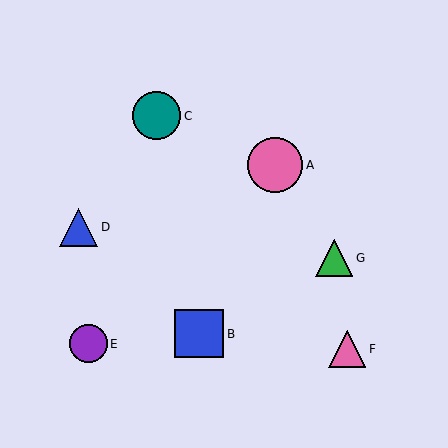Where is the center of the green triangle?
The center of the green triangle is at (334, 258).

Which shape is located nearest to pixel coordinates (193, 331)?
The blue square (labeled B) at (199, 334) is nearest to that location.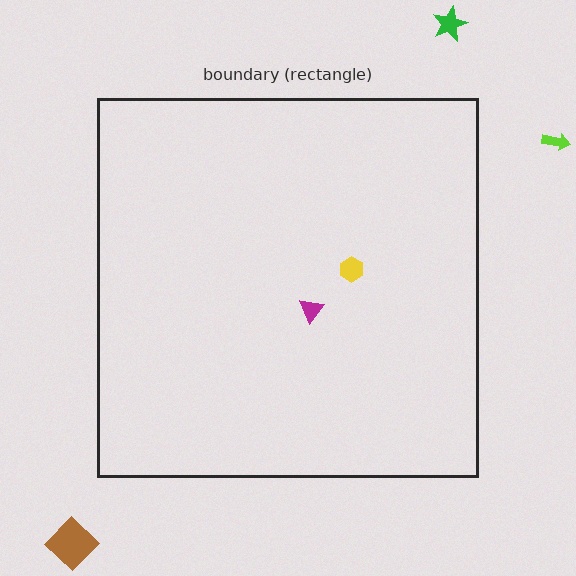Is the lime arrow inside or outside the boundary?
Outside.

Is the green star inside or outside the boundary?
Outside.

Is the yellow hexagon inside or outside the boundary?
Inside.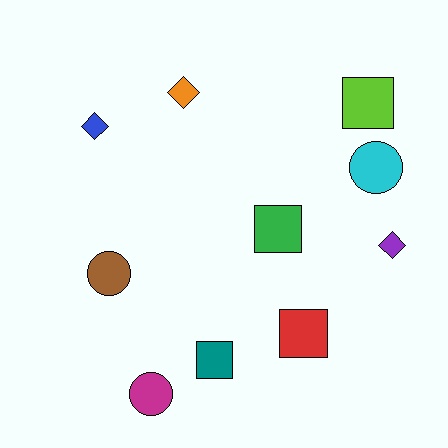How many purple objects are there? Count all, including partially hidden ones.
There is 1 purple object.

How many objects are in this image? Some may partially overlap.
There are 10 objects.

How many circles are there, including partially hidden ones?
There are 3 circles.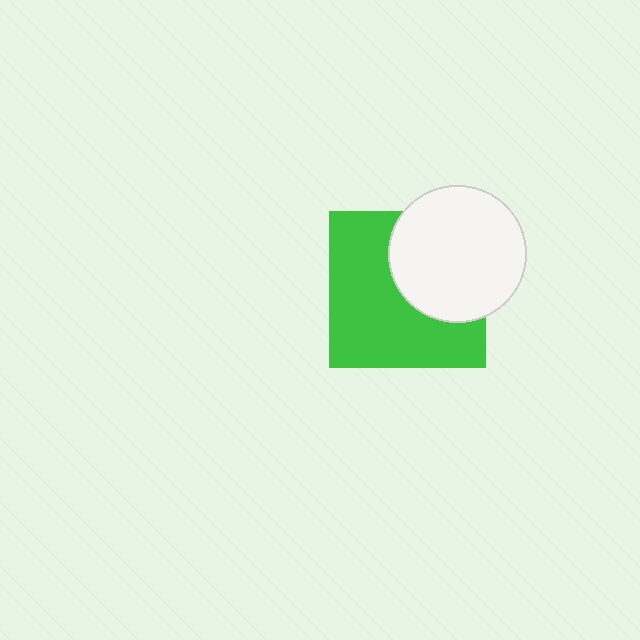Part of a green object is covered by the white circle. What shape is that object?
It is a square.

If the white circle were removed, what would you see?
You would see the complete green square.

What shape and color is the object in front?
The object in front is a white circle.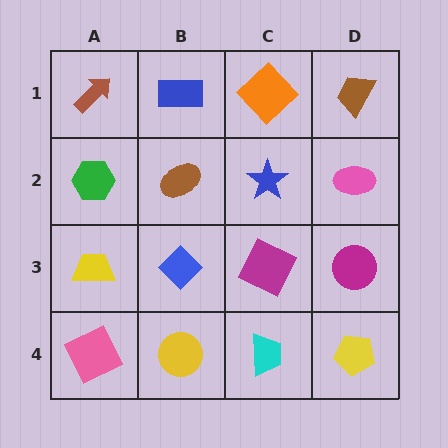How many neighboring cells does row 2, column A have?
3.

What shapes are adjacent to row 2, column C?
An orange diamond (row 1, column C), a magenta square (row 3, column C), a brown ellipse (row 2, column B), a pink ellipse (row 2, column D).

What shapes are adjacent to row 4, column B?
A blue diamond (row 3, column B), a pink square (row 4, column A), a cyan trapezoid (row 4, column C).